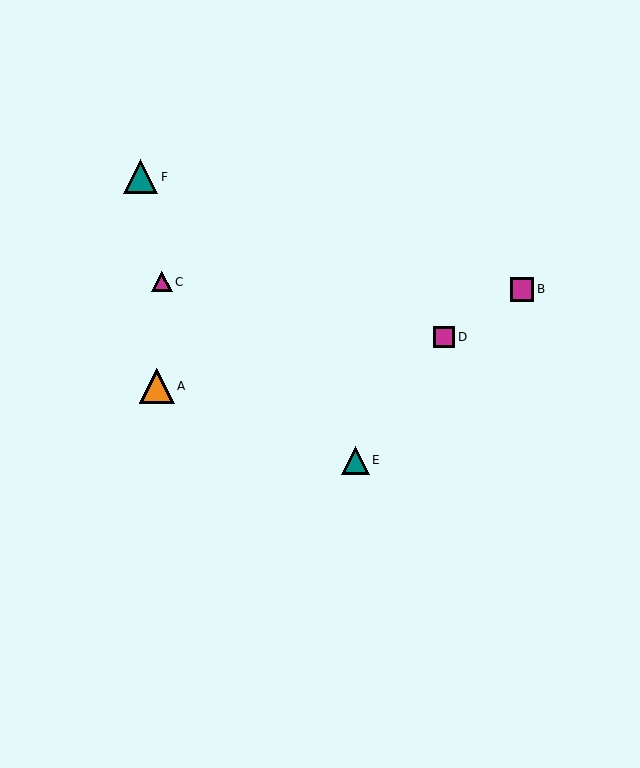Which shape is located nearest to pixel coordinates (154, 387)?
The orange triangle (labeled A) at (157, 386) is nearest to that location.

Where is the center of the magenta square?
The center of the magenta square is at (522, 289).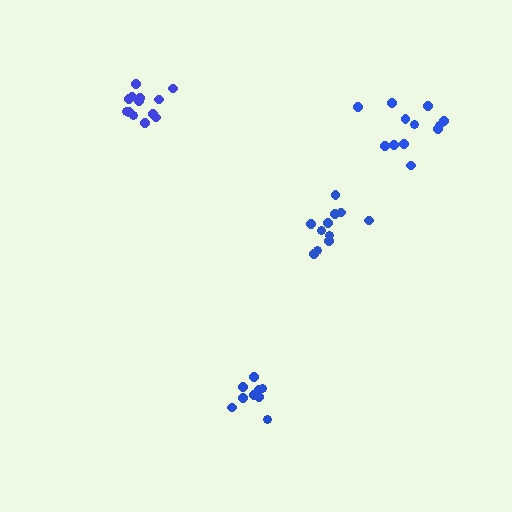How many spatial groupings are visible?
There are 4 spatial groupings.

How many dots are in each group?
Group 1: 11 dots, Group 2: 9 dots, Group 3: 13 dots, Group 4: 12 dots (45 total).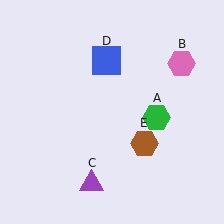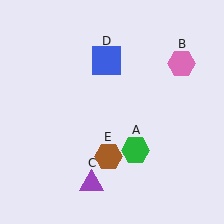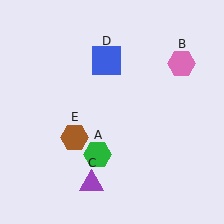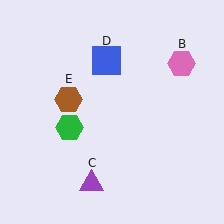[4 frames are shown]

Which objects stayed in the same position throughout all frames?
Pink hexagon (object B) and purple triangle (object C) and blue square (object D) remained stationary.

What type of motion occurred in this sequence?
The green hexagon (object A), brown hexagon (object E) rotated clockwise around the center of the scene.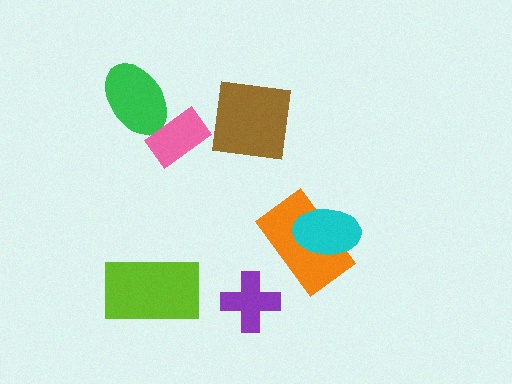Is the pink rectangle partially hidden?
No, no other shape covers it.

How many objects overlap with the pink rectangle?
1 object overlaps with the pink rectangle.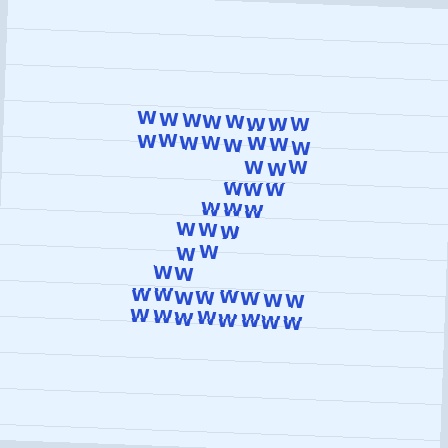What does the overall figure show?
The overall figure shows the letter Z.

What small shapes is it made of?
It is made of small letter W's.